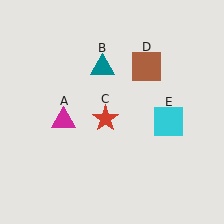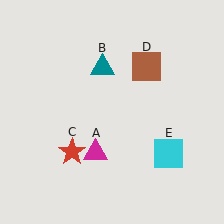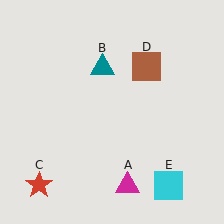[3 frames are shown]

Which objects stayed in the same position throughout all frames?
Teal triangle (object B) and brown square (object D) remained stationary.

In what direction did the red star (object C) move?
The red star (object C) moved down and to the left.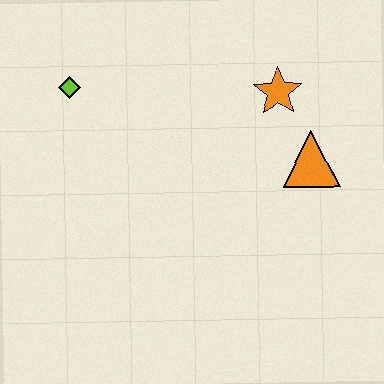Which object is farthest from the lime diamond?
The orange triangle is farthest from the lime diamond.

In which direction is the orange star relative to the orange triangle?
The orange star is above the orange triangle.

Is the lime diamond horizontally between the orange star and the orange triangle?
No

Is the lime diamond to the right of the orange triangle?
No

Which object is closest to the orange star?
The orange triangle is closest to the orange star.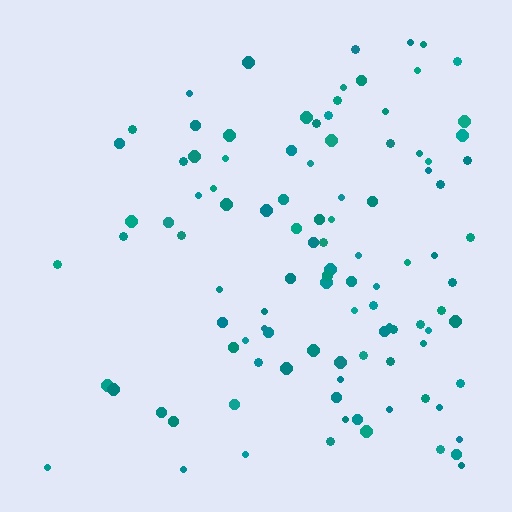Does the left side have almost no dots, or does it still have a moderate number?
Still a moderate number, just noticeably fewer than the right.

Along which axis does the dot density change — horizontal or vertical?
Horizontal.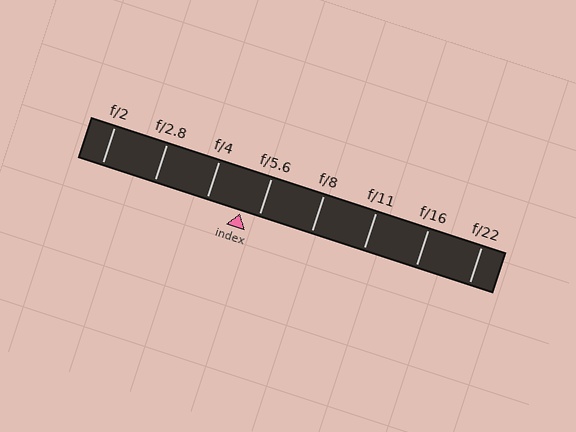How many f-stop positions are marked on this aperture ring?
There are 8 f-stop positions marked.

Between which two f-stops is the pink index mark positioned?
The index mark is between f/4 and f/5.6.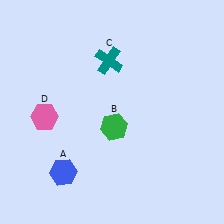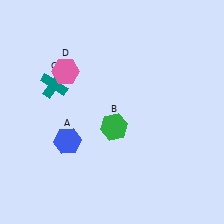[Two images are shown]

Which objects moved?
The objects that moved are: the blue hexagon (A), the teal cross (C), the pink hexagon (D).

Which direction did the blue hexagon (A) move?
The blue hexagon (A) moved up.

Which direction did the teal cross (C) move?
The teal cross (C) moved left.